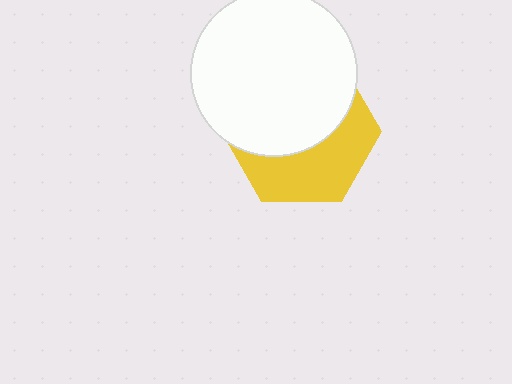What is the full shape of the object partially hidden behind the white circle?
The partially hidden object is a yellow hexagon.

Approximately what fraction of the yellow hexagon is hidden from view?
Roughly 57% of the yellow hexagon is hidden behind the white circle.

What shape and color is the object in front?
The object in front is a white circle.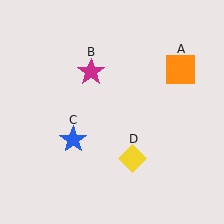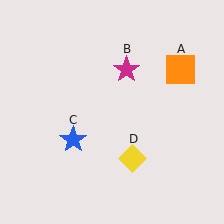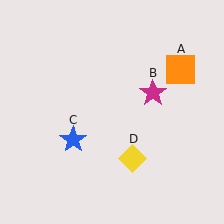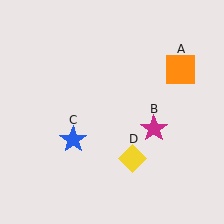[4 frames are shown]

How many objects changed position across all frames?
1 object changed position: magenta star (object B).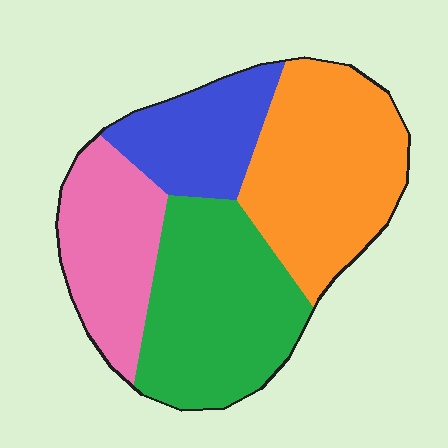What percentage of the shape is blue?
Blue covers around 15% of the shape.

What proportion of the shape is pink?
Pink takes up between a sixth and a third of the shape.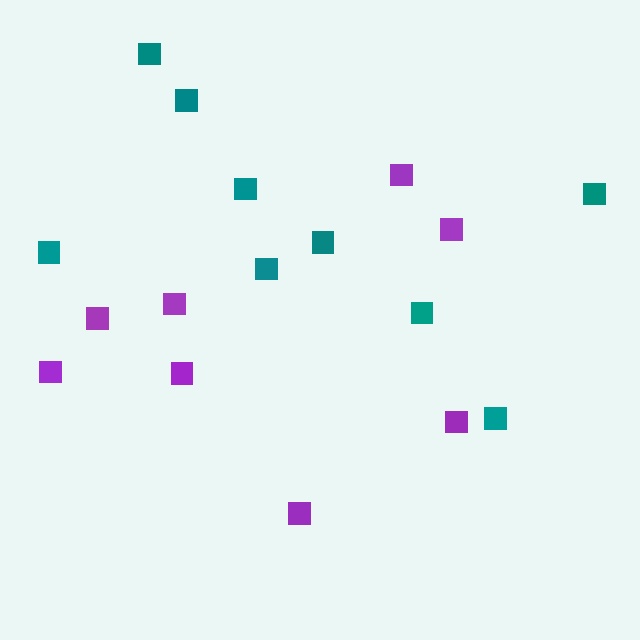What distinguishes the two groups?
There are 2 groups: one group of teal squares (9) and one group of purple squares (8).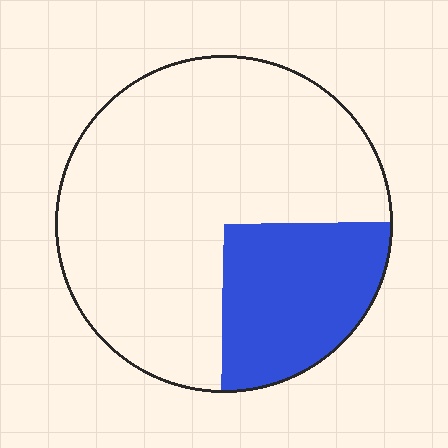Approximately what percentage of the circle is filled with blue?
Approximately 25%.